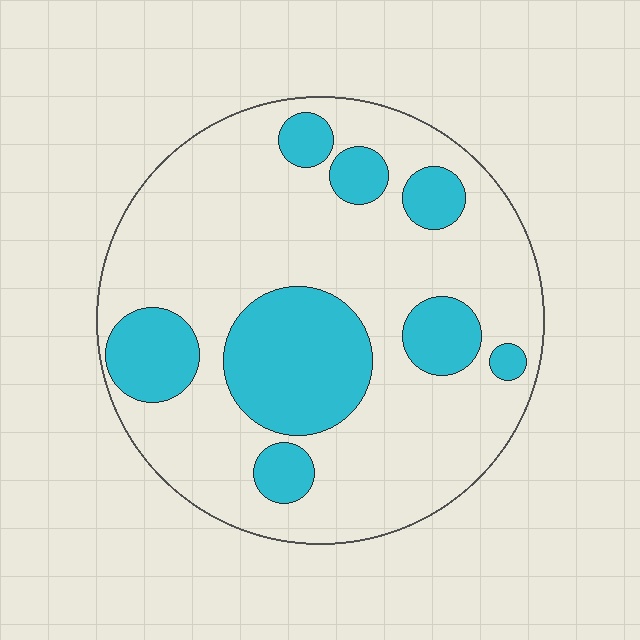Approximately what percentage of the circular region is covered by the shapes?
Approximately 25%.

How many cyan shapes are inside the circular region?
8.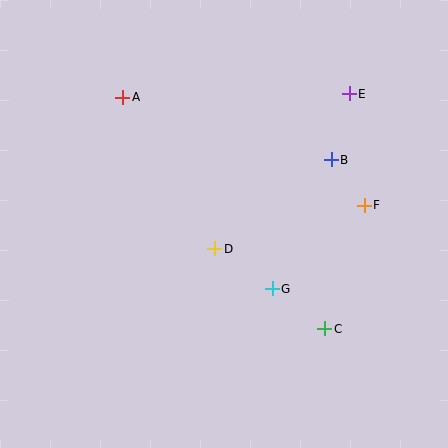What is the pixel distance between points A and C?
The distance between A and C is 307 pixels.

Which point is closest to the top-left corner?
Point A is closest to the top-left corner.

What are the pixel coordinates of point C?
Point C is at (325, 329).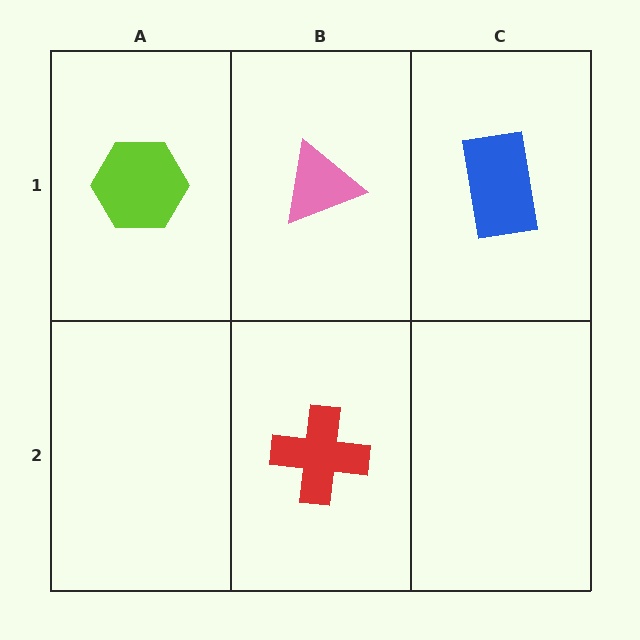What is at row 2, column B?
A red cross.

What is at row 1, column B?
A pink triangle.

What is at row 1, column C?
A blue rectangle.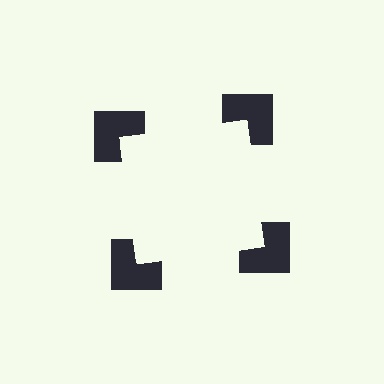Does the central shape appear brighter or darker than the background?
It typically appears slightly brighter than the background, even though no actual brightness change is drawn.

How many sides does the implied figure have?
4 sides.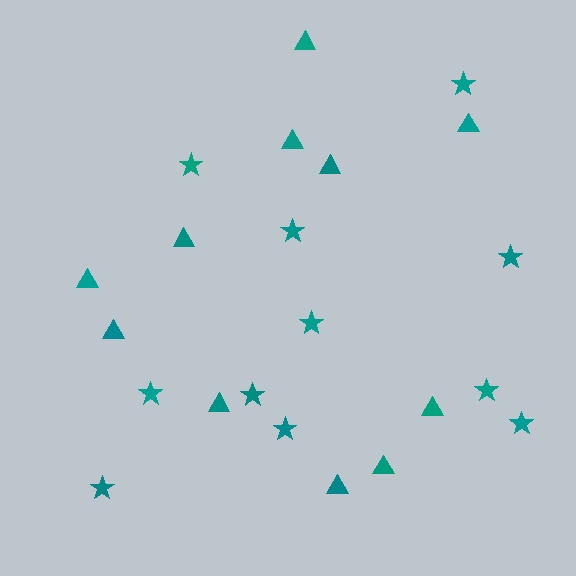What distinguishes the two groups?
There are 2 groups: one group of triangles (11) and one group of stars (11).